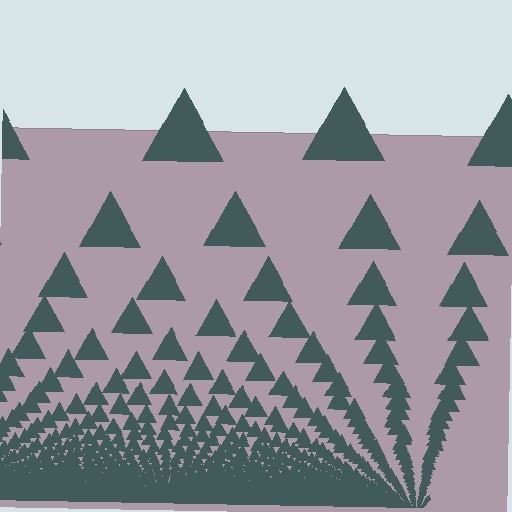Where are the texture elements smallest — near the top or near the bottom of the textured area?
Near the bottom.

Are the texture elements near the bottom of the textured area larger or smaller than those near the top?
Smaller. The gradient is inverted — elements near the bottom are smaller and denser.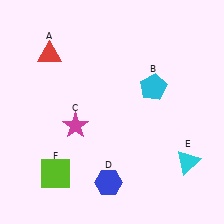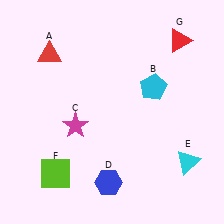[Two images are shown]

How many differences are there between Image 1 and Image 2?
There is 1 difference between the two images.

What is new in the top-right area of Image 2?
A red triangle (G) was added in the top-right area of Image 2.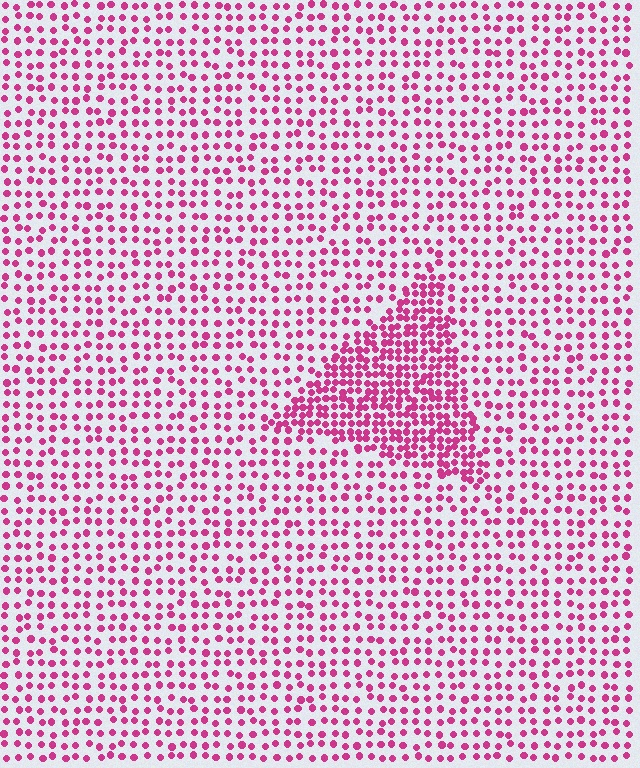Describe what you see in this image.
The image contains small magenta elements arranged at two different densities. A triangle-shaped region is visible where the elements are more densely packed than the surrounding area.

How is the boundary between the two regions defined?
The boundary is defined by a change in element density (approximately 2.1x ratio). All elements are the same color, size, and shape.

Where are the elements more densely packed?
The elements are more densely packed inside the triangle boundary.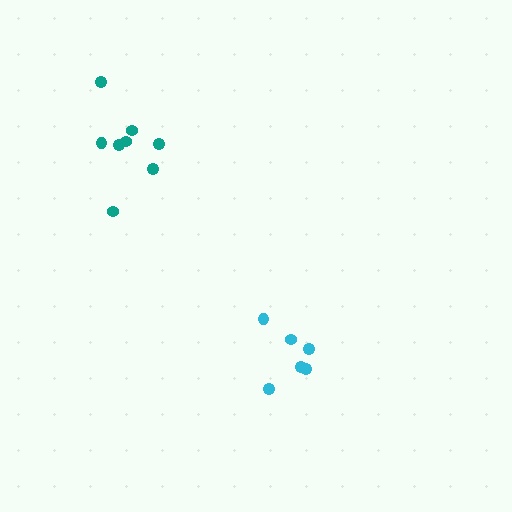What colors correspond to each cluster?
The clusters are colored: cyan, teal.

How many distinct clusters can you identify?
There are 2 distinct clusters.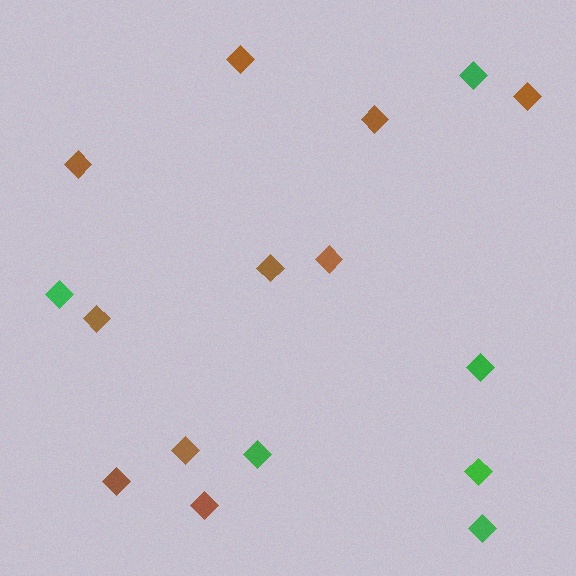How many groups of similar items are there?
There are 2 groups: one group of green diamonds (6) and one group of brown diamonds (10).